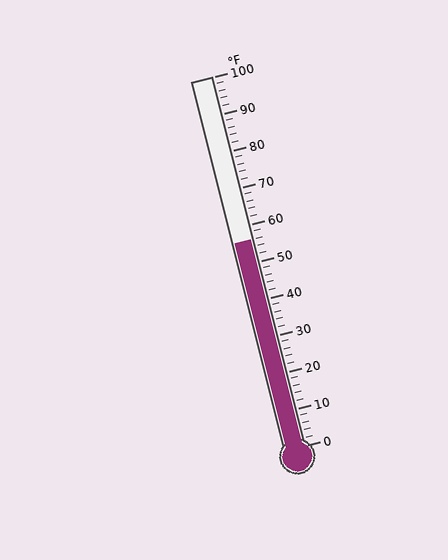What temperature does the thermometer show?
The thermometer shows approximately 56°F.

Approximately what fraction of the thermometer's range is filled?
The thermometer is filled to approximately 55% of its range.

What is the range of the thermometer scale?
The thermometer scale ranges from 0°F to 100°F.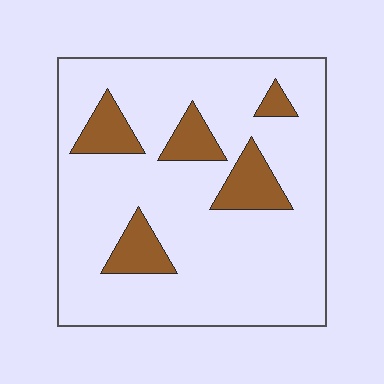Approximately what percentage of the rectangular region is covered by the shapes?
Approximately 15%.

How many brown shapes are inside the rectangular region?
5.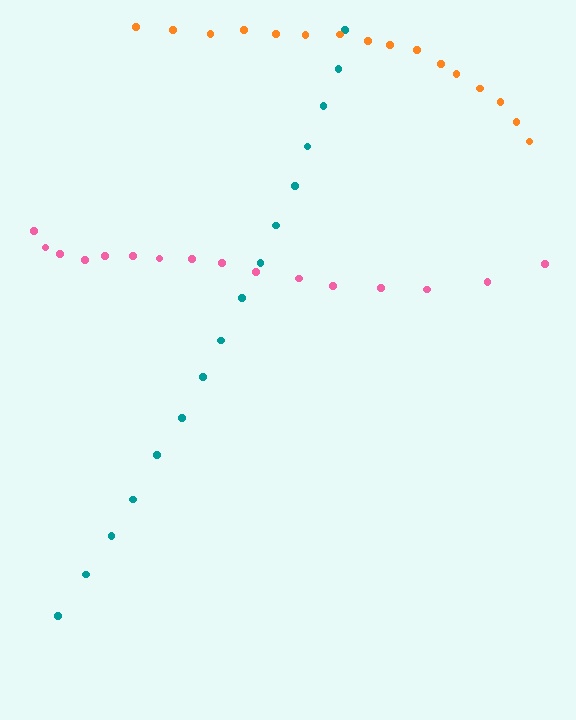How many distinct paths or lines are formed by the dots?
There are 3 distinct paths.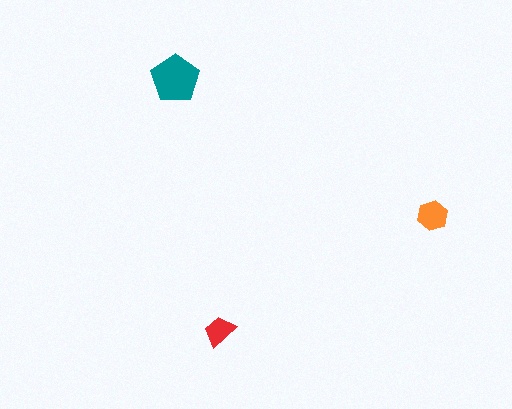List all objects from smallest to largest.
The red trapezoid, the orange hexagon, the teal pentagon.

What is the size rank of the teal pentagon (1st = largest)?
1st.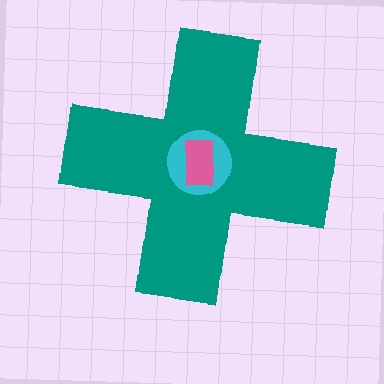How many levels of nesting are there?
3.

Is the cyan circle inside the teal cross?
Yes.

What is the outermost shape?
The teal cross.